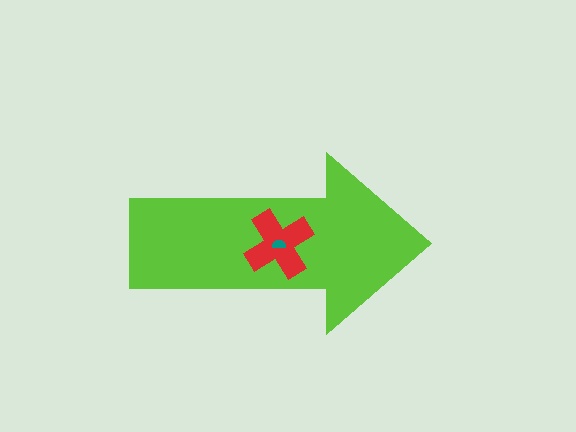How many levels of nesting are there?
3.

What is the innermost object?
The teal semicircle.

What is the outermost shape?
The lime arrow.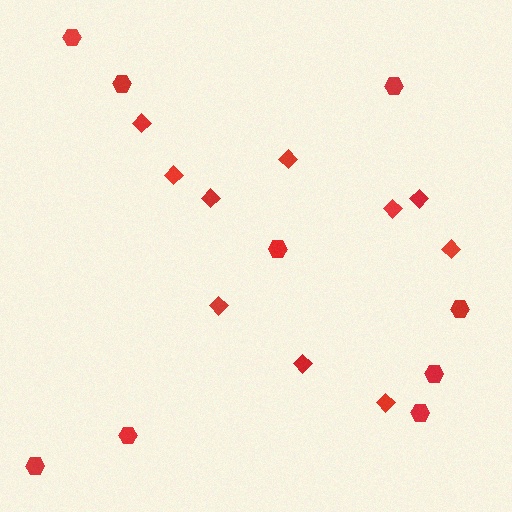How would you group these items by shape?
There are 2 groups: one group of hexagons (9) and one group of diamonds (10).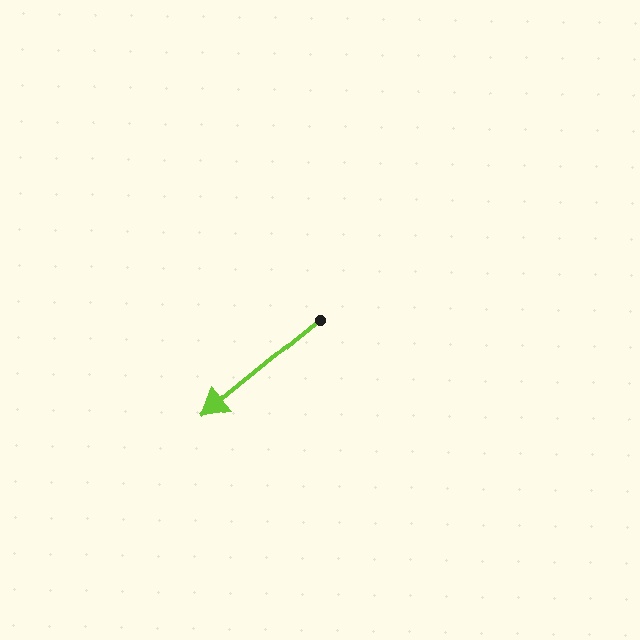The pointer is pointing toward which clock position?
Roughly 8 o'clock.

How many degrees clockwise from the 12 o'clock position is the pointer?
Approximately 230 degrees.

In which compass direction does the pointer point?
Southwest.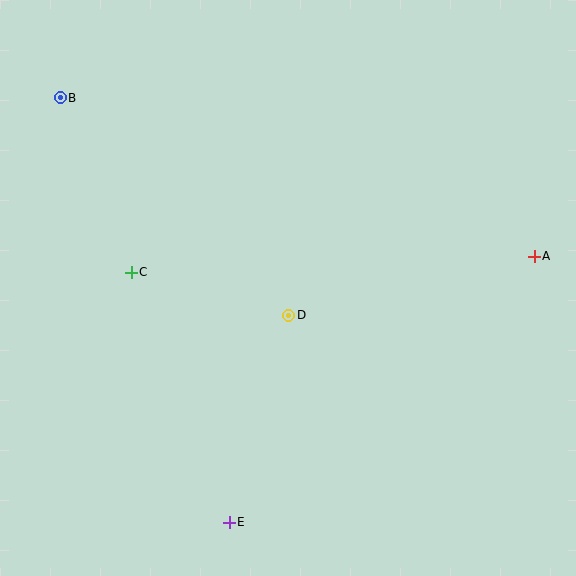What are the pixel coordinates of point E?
Point E is at (229, 522).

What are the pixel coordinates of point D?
Point D is at (289, 315).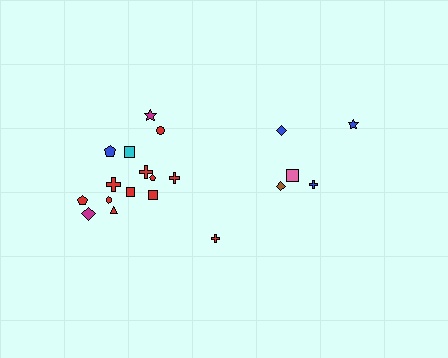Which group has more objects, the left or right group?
The left group.